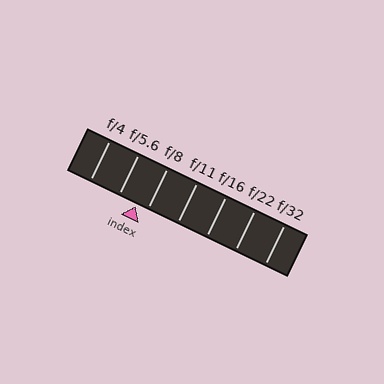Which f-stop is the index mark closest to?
The index mark is closest to f/8.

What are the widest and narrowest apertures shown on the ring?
The widest aperture shown is f/4 and the narrowest is f/32.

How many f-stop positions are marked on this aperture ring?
There are 7 f-stop positions marked.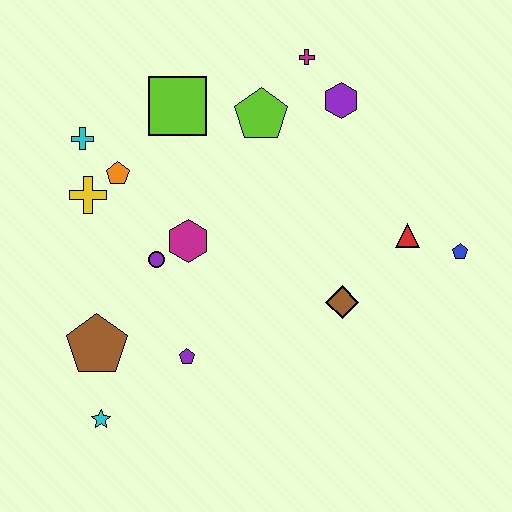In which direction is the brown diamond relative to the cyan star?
The brown diamond is to the right of the cyan star.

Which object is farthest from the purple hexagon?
The cyan star is farthest from the purple hexagon.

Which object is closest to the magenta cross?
The purple hexagon is closest to the magenta cross.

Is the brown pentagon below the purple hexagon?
Yes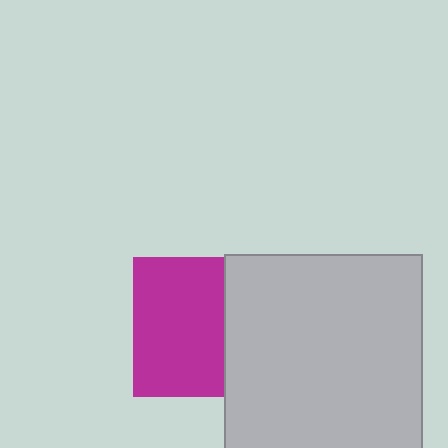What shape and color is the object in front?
The object in front is a light gray square.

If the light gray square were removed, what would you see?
You would see the complete magenta square.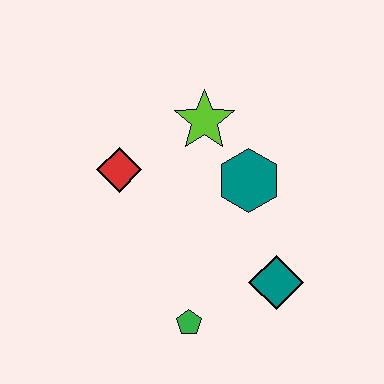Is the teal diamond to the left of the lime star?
No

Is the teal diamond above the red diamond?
No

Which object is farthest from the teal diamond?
The red diamond is farthest from the teal diamond.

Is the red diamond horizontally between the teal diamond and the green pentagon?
No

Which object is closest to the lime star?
The teal hexagon is closest to the lime star.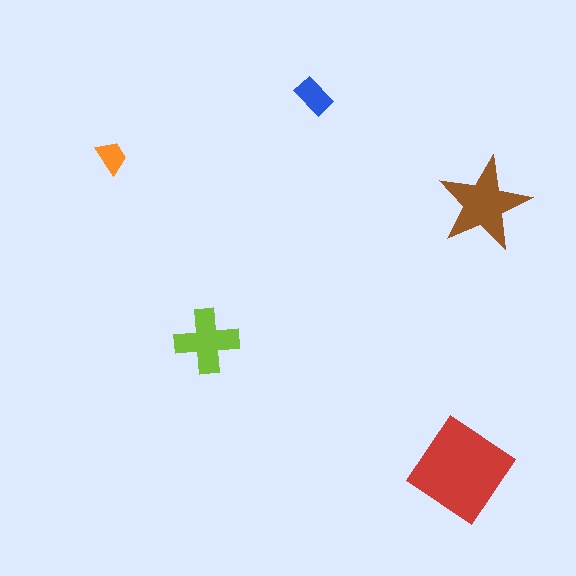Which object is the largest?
The red diamond.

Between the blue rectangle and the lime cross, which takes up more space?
The lime cross.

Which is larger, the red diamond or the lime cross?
The red diamond.